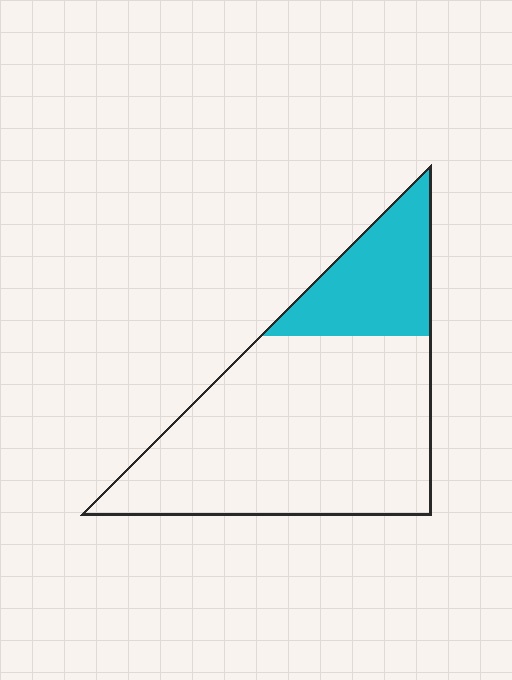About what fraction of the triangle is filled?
About one quarter (1/4).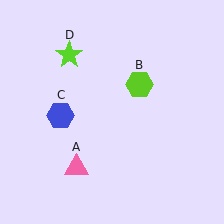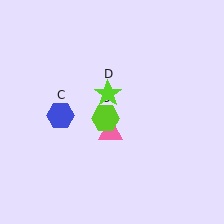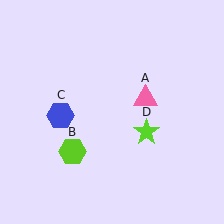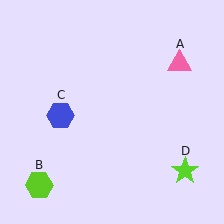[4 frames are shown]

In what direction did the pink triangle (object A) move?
The pink triangle (object A) moved up and to the right.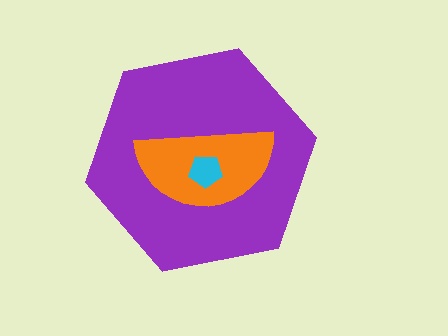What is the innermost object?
The cyan pentagon.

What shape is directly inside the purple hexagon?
The orange semicircle.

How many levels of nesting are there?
3.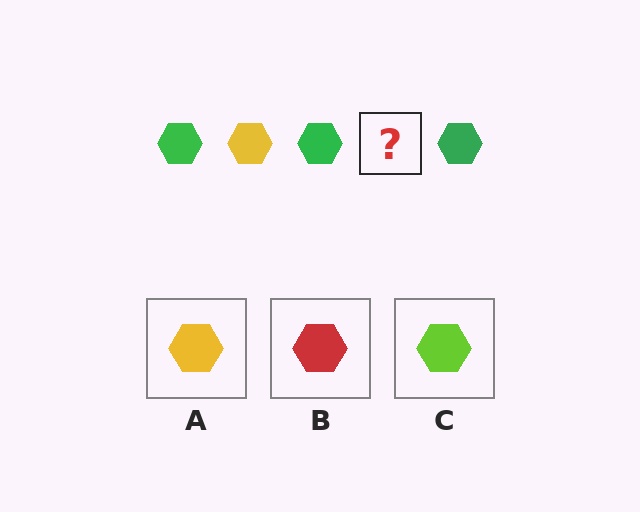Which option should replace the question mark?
Option A.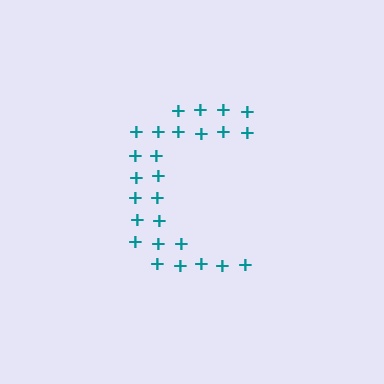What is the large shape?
The large shape is the letter C.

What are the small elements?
The small elements are plus signs.